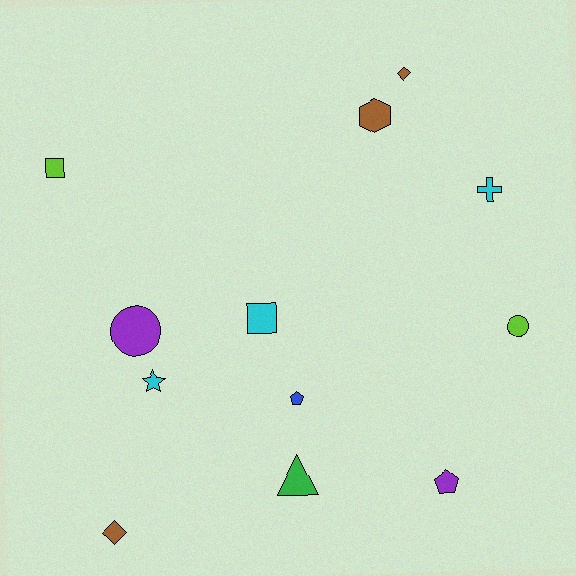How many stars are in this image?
There is 1 star.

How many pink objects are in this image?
There are no pink objects.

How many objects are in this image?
There are 12 objects.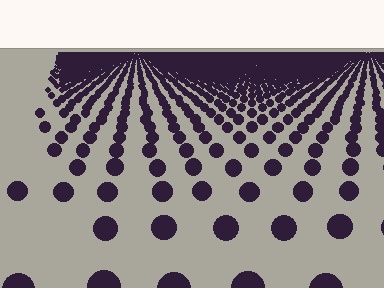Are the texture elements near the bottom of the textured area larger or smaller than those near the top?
Larger. Near the bottom, elements are closer to the viewer and appear at a bigger on-screen size.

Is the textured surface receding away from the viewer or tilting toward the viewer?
The surface is receding away from the viewer. Texture elements get smaller and denser toward the top.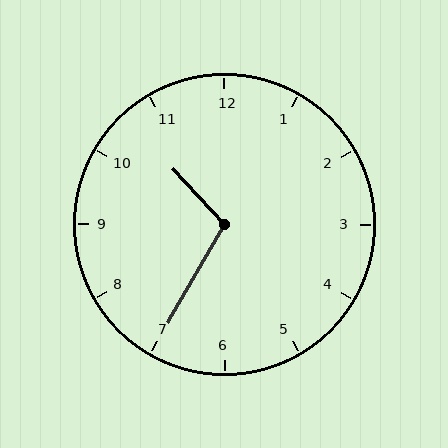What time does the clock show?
10:35.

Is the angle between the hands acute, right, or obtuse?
It is obtuse.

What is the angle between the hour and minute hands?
Approximately 108 degrees.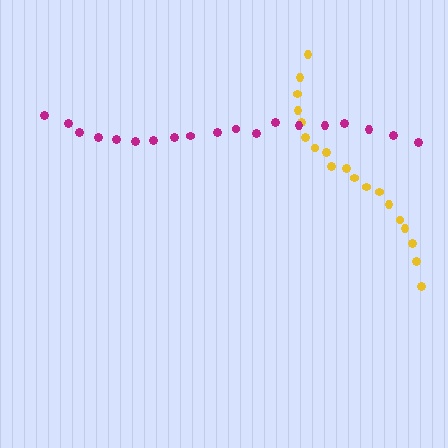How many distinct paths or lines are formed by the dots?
There are 2 distinct paths.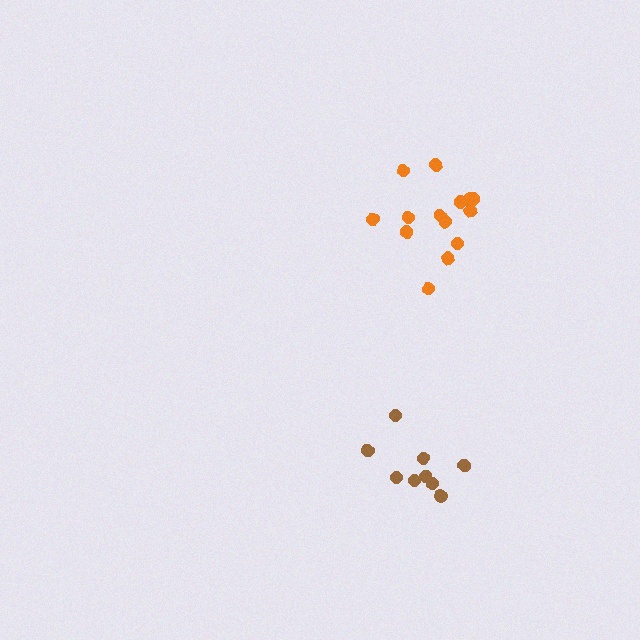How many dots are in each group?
Group 1: 9 dots, Group 2: 14 dots (23 total).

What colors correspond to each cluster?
The clusters are colored: brown, orange.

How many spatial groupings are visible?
There are 2 spatial groupings.